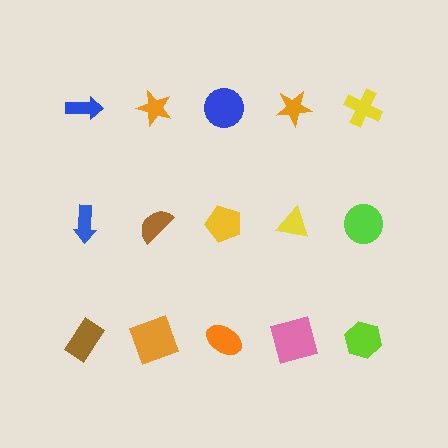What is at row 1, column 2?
An orange star.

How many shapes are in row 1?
5 shapes.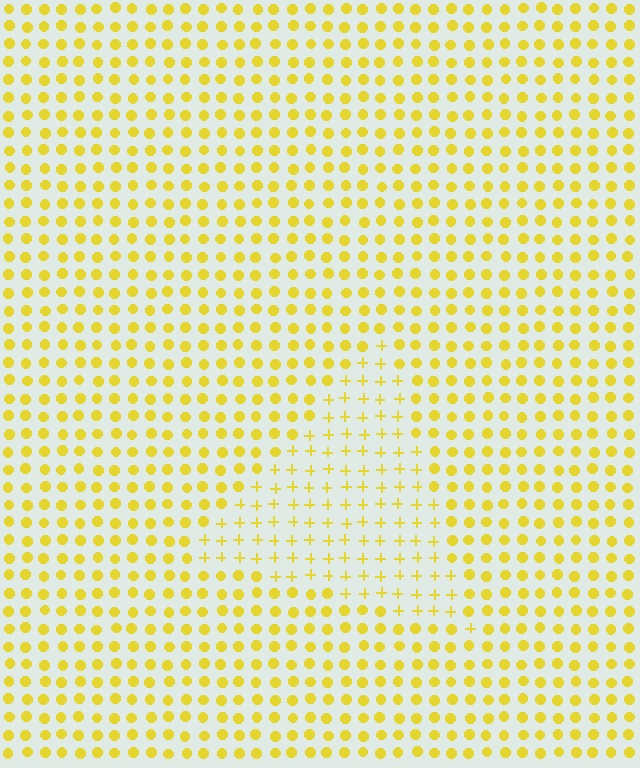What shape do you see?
I see a triangle.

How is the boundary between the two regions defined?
The boundary is defined by a change in element shape: plus signs inside vs. circles outside. All elements share the same color and spacing.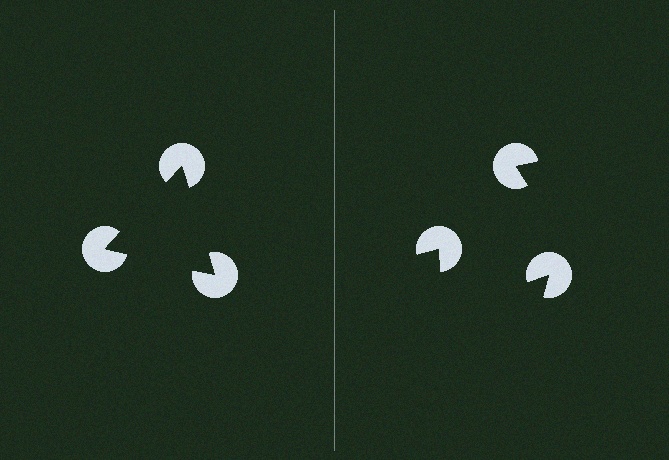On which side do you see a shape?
An illusory triangle appears on the left side. On the right side the wedge cuts are rotated, so no coherent shape forms.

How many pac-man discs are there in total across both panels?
6 — 3 on each side.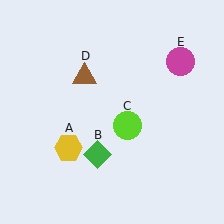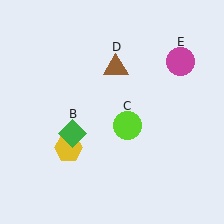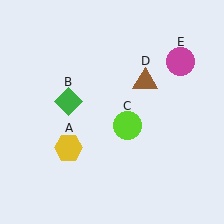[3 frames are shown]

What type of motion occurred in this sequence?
The green diamond (object B), brown triangle (object D) rotated clockwise around the center of the scene.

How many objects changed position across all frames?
2 objects changed position: green diamond (object B), brown triangle (object D).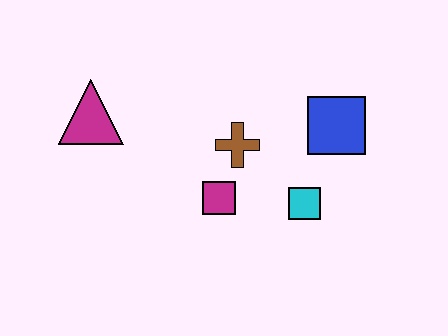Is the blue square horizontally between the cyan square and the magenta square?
No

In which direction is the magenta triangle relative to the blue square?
The magenta triangle is to the left of the blue square.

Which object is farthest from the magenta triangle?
The blue square is farthest from the magenta triangle.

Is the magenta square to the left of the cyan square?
Yes